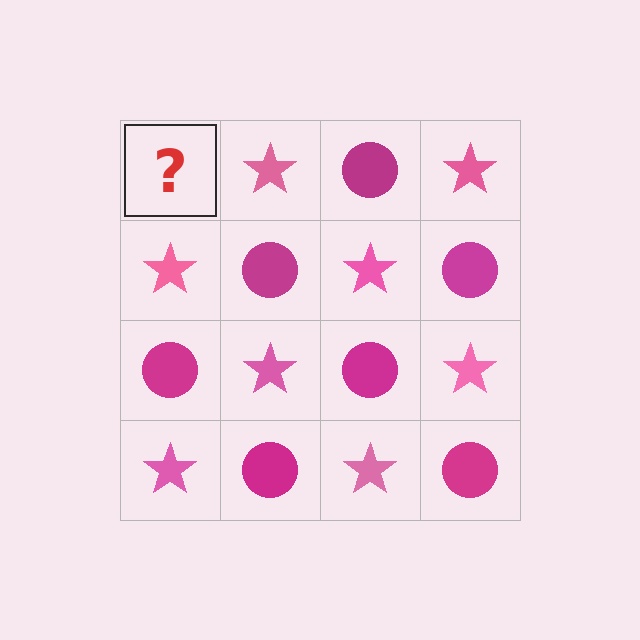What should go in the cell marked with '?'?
The missing cell should contain a magenta circle.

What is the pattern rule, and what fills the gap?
The rule is that it alternates magenta circle and pink star in a checkerboard pattern. The gap should be filled with a magenta circle.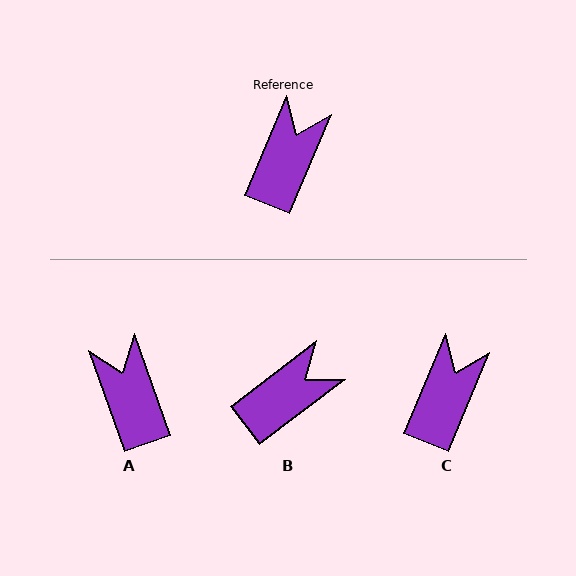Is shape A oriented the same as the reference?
No, it is off by about 42 degrees.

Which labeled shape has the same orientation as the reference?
C.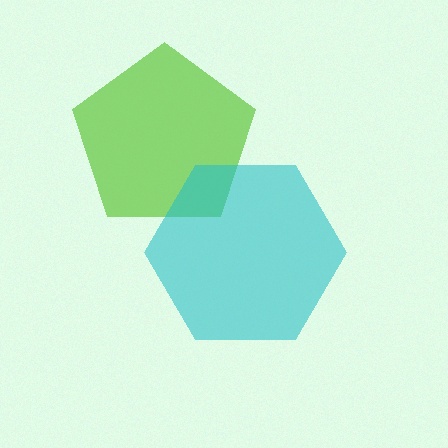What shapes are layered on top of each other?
The layered shapes are: a lime pentagon, a cyan hexagon.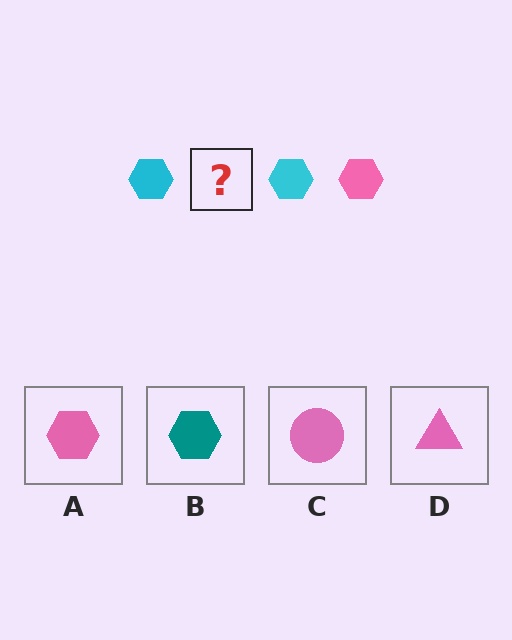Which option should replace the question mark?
Option A.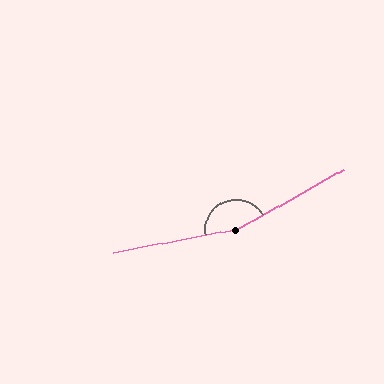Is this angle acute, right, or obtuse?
It is obtuse.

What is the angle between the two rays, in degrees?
Approximately 162 degrees.